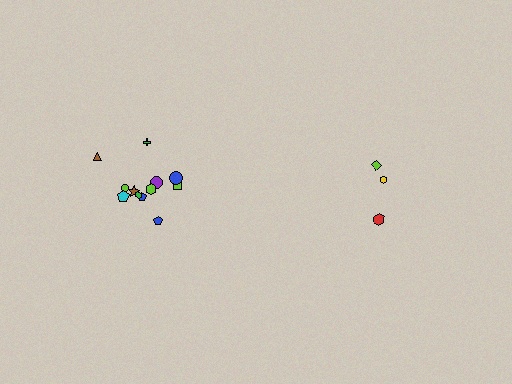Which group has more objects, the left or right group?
The left group.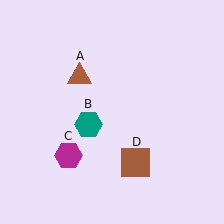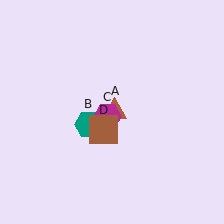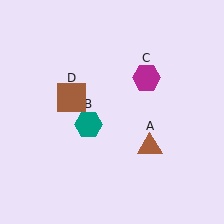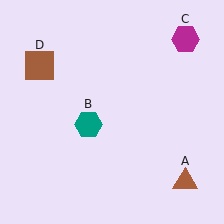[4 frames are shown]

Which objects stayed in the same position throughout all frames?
Teal hexagon (object B) remained stationary.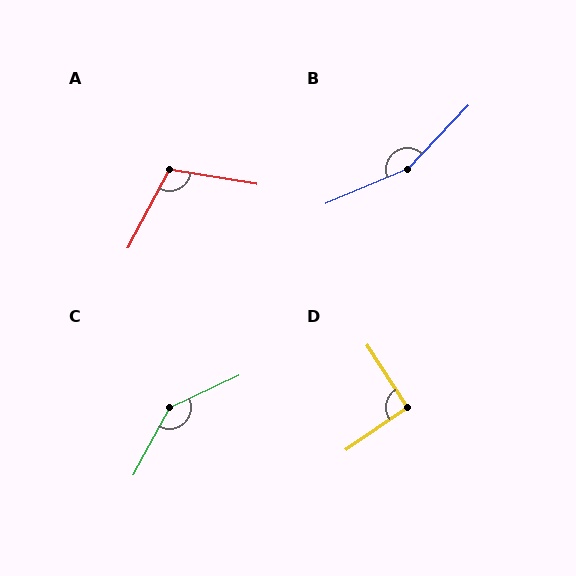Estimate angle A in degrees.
Approximately 108 degrees.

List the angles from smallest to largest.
D (91°), A (108°), C (144°), B (157°).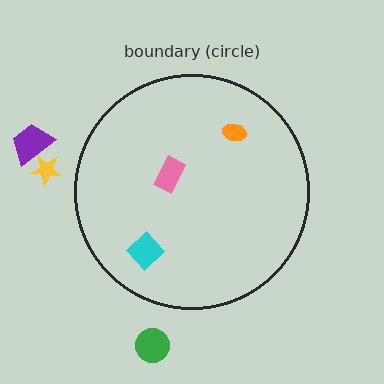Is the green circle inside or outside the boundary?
Outside.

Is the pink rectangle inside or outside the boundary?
Inside.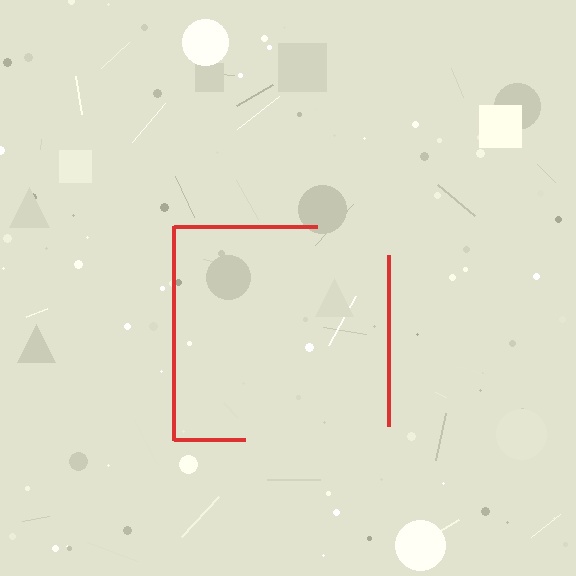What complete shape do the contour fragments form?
The contour fragments form a square.